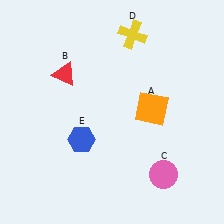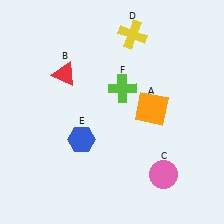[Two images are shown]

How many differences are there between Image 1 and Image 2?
There is 1 difference between the two images.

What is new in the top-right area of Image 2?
A lime cross (F) was added in the top-right area of Image 2.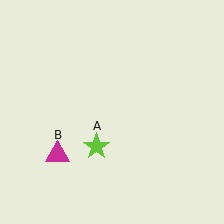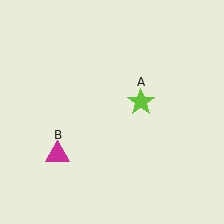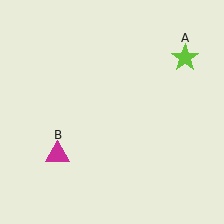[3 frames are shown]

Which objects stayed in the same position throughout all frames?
Magenta triangle (object B) remained stationary.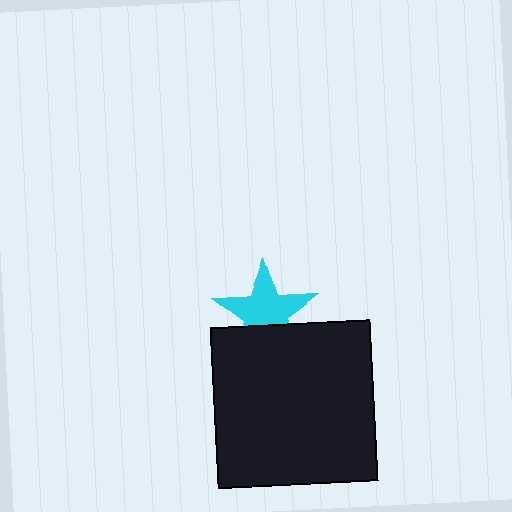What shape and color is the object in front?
The object in front is a black square.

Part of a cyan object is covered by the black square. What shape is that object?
It is a star.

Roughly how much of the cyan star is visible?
Most of it is visible (roughly 69%).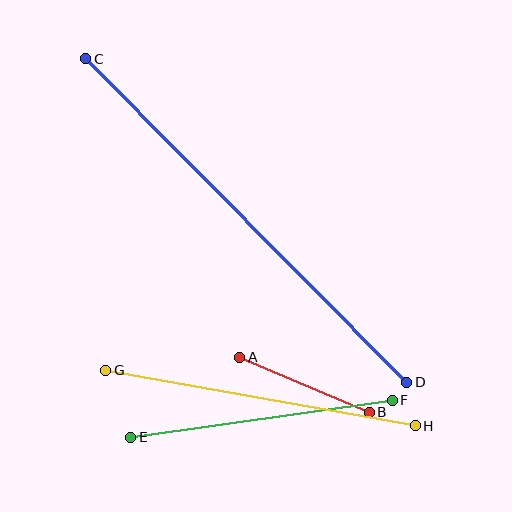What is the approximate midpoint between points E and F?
The midpoint is at approximately (262, 419) pixels.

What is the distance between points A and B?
The distance is approximately 141 pixels.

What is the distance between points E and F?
The distance is approximately 264 pixels.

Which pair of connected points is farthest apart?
Points C and D are farthest apart.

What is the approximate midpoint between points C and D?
The midpoint is at approximately (246, 220) pixels.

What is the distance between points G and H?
The distance is approximately 314 pixels.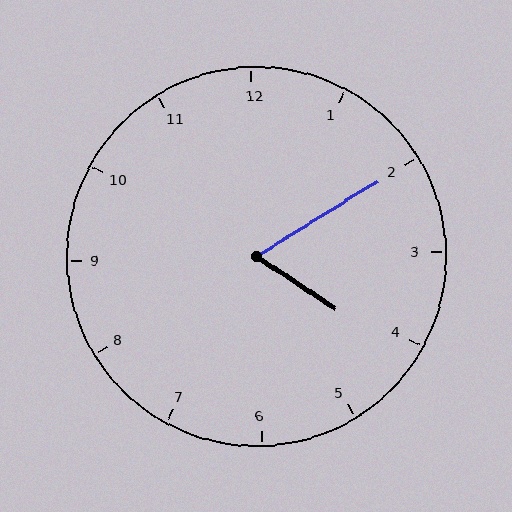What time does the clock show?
4:10.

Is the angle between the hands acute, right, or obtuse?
It is acute.